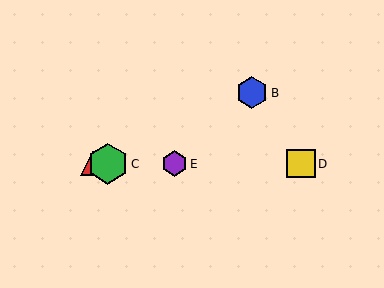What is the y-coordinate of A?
Object A is at y≈164.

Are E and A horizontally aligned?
Yes, both are at y≈164.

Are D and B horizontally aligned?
No, D is at y≈164 and B is at y≈93.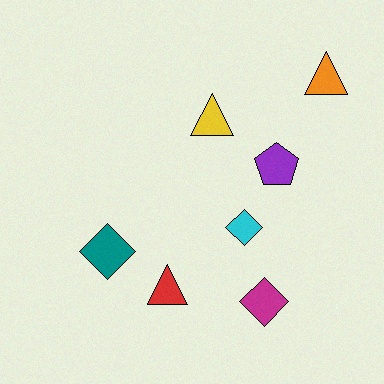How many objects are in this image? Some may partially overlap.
There are 7 objects.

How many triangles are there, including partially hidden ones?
There are 3 triangles.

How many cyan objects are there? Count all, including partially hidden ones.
There is 1 cyan object.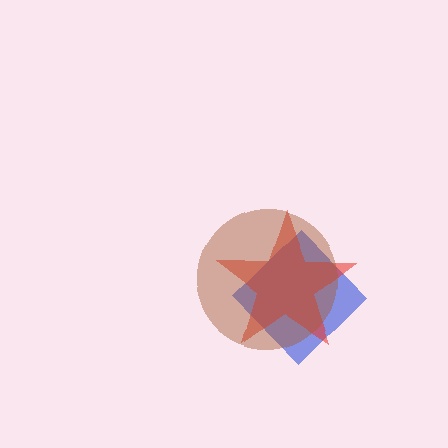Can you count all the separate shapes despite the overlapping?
Yes, there are 3 separate shapes.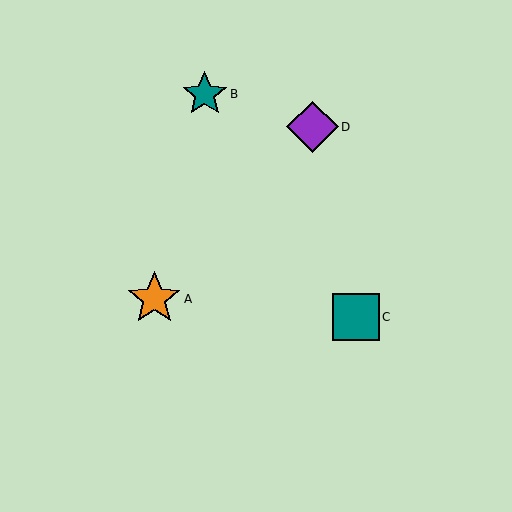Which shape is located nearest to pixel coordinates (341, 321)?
The teal square (labeled C) at (356, 317) is nearest to that location.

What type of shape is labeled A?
Shape A is an orange star.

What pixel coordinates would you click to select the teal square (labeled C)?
Click at (356, 317) to select the teal square C.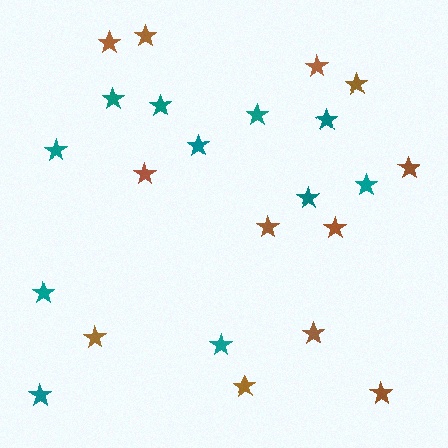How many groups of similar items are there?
There are 2 groups: one group of teal stars (11) and one group of brown stars (12).